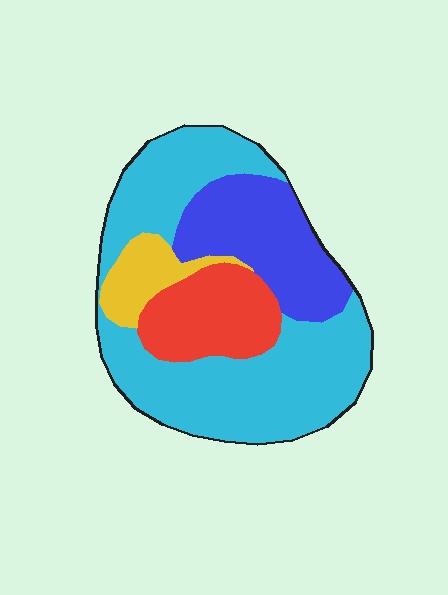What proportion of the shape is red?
Red takes up about one sixth (1/6) of the shape.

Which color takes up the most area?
Cyan, at roughly 55%.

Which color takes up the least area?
Yellow, at roughly 10%.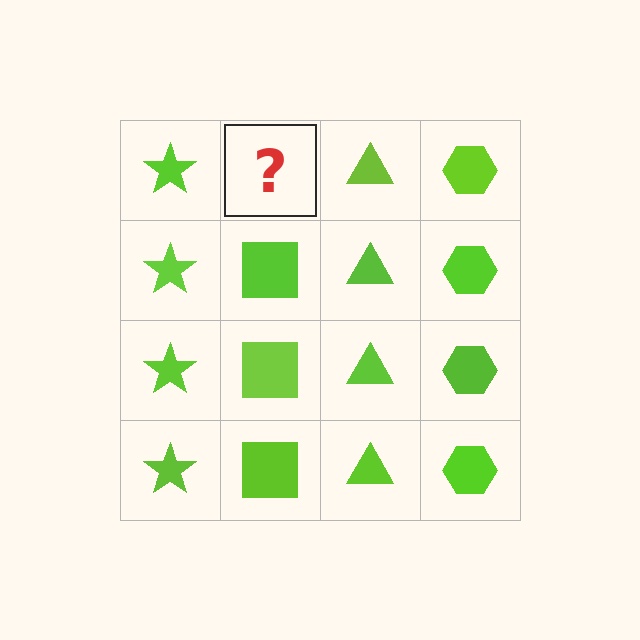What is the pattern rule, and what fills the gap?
The rule is that each column has a consistent shape. The gap should be filled with a lime square.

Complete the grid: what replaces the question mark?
The question mark should be replaced with a lime square.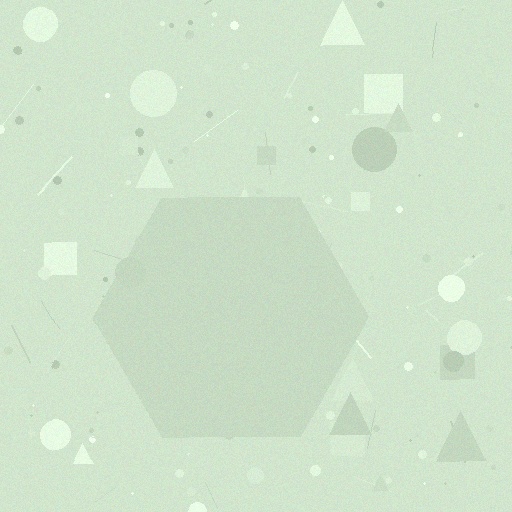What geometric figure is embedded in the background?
A hexagon is embedded in the background.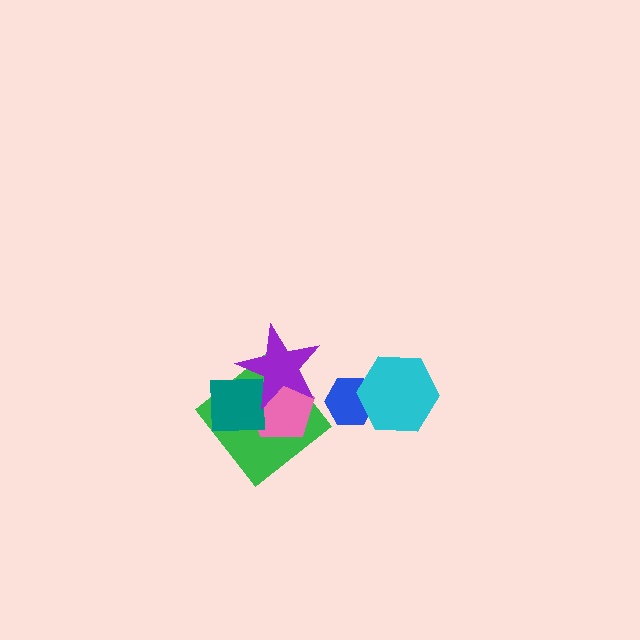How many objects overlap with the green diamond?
3 objects overlap with the green diamond.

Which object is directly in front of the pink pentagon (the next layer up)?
The teal square is directly in front of the pink pentagon.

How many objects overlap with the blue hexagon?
1 object overlaps with the blue hexagon.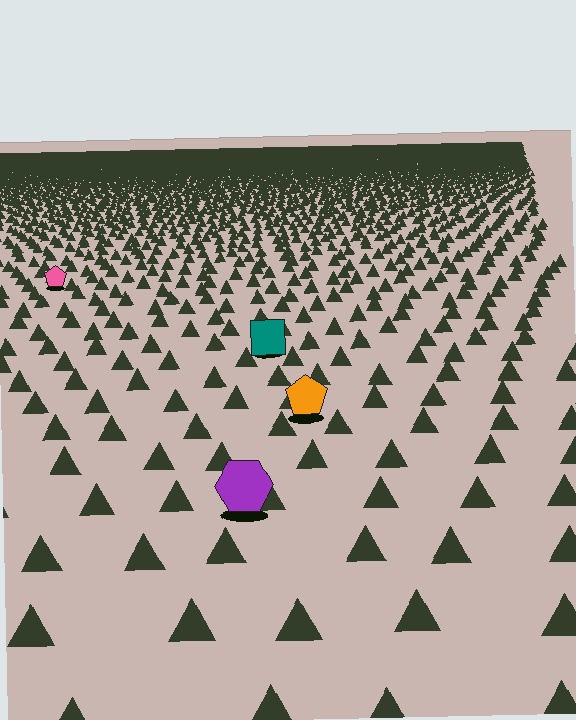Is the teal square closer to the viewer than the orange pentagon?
No. The orange pentagon is closer — you can tell from the texture gradient: the ground texture is coarser near it.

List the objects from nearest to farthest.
From nearest to farthest: the purple hexagon, the orange pentagon, the teal square, the pink pentagon.